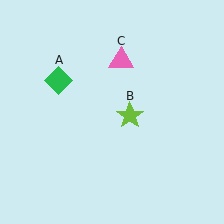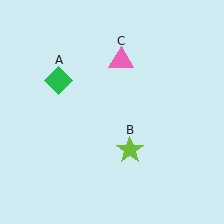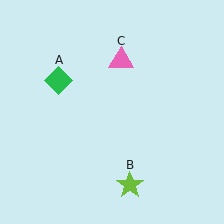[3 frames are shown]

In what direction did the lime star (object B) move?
The lime star (object B) moved down.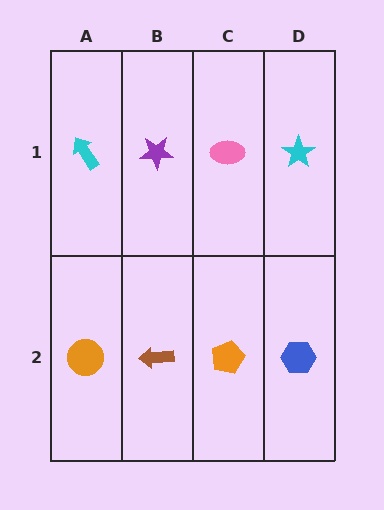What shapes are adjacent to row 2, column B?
A purple star (row 1, column B), an orange circle (row 2, column A), an orange pentagon (row 2, column C).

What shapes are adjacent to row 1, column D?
A blue hexagon (row 2, column D), a pink ellipse (row 1, column C).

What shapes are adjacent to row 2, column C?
A pink ellipse (row 1, column C), a brown arrow (row 2, column B), a blue hexagon (row 2, column D).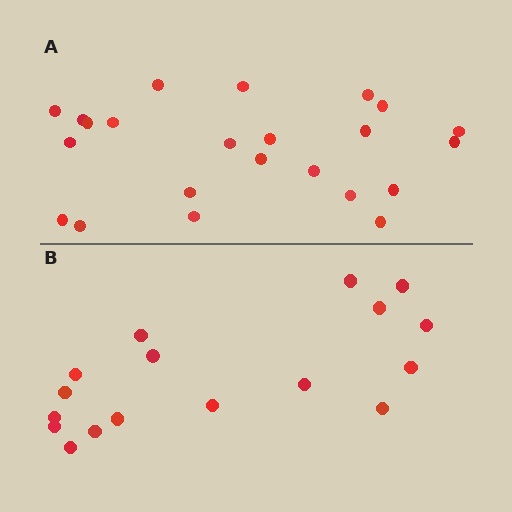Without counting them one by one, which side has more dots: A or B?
Region A (the top region) has more dots.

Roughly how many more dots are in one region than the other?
Region A has about 6 more dots than region B.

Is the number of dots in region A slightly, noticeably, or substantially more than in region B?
Region A has noticeably more, but not dramatically so. The ratio is roughly 1.4 to 1.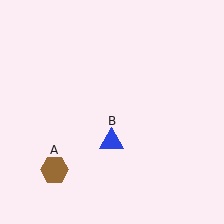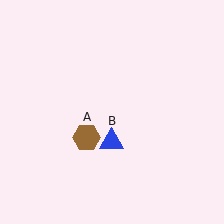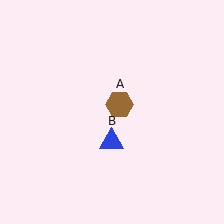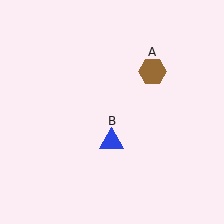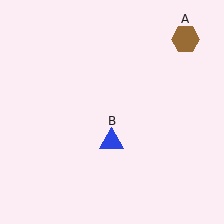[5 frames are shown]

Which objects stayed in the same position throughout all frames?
Blue triangle (object B) remained stationary.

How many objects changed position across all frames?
1 object changed position: brown hexagon (object A).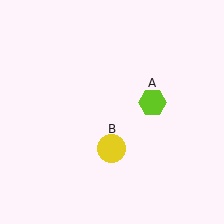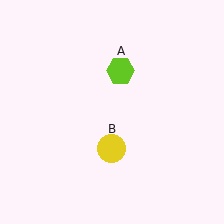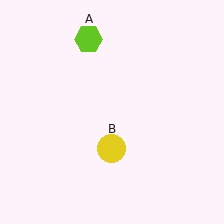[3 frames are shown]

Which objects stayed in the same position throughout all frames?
Yellow circle (object B) remained stationary.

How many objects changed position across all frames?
1 object changed position: lime hexagon (object A).